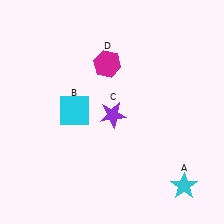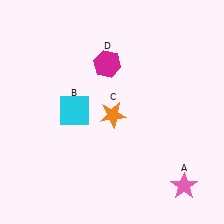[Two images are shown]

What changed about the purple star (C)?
In Image 1, C is purple. In Image 2, it changed to orange.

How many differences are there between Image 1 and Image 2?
There are 2 differences between the two images.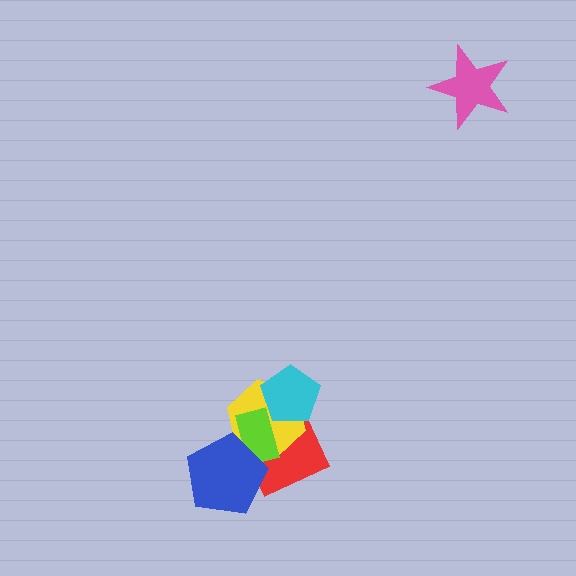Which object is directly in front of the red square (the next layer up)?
The yellow hexagon is directly in front of the red square.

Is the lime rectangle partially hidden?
Yes, it is partially covered by another shape.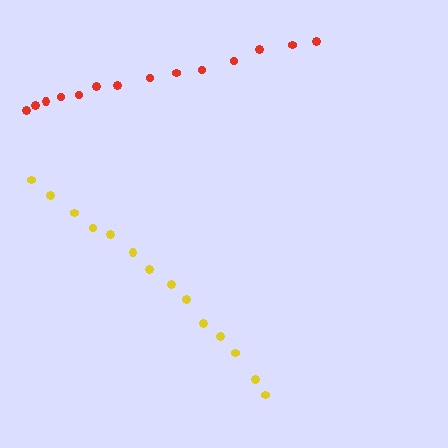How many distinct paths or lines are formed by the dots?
There are 2 distinct paths.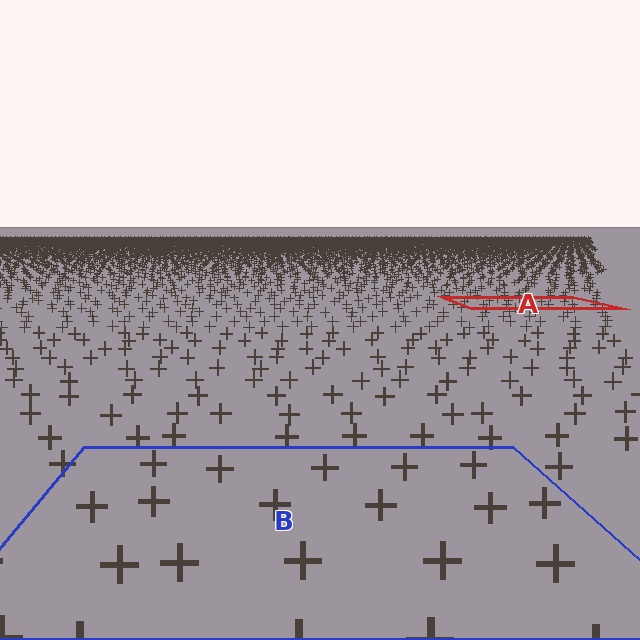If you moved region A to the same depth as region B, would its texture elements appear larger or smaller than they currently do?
They would appear larger. At a closer depth, the same texture elements are projected at a bigger on-screen size.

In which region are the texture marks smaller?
The texture marks are smaller in region A, because it is farther away.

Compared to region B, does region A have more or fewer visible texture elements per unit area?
Region A has more texture elements per unit area — they are packed more densely because it is farther away.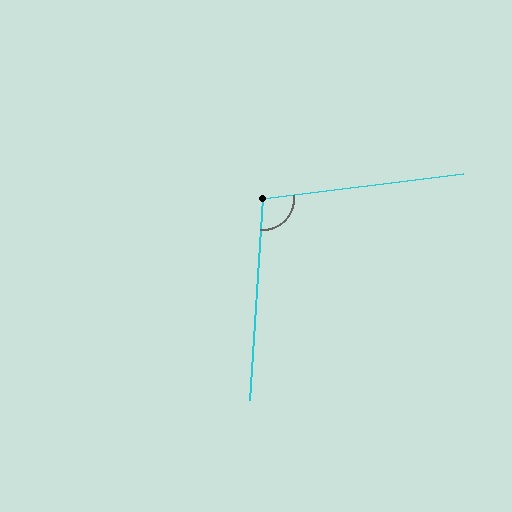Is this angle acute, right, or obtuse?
It is obtuse.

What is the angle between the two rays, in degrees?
Approximately 101 degrees.